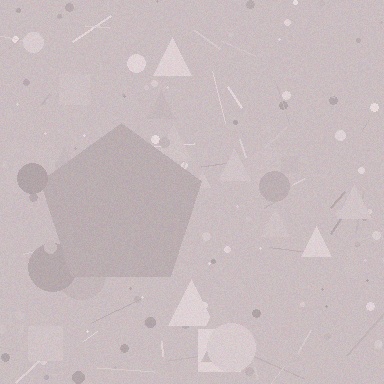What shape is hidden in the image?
A pentagon is hidden in the image.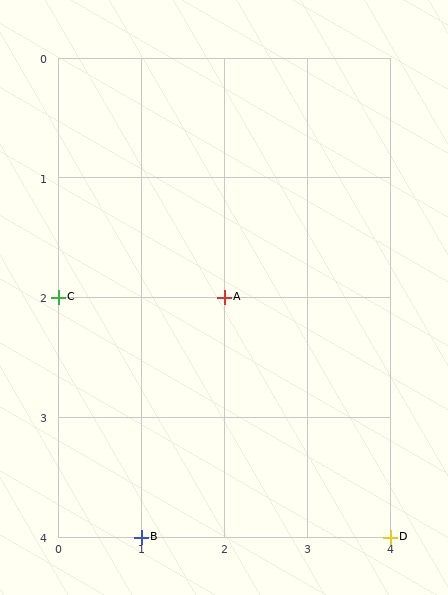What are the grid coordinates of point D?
Point D is at grid coordinates (4, 4).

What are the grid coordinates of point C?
Point C is at grid coordinates (0, 2).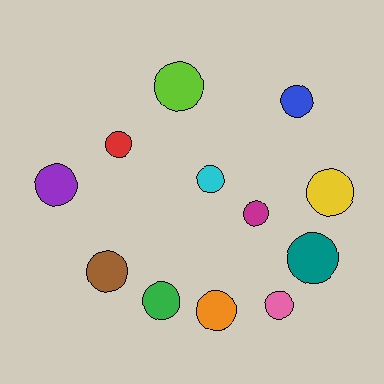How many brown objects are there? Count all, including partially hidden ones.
There is 1 brown object.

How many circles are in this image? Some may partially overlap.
There are 12 circles.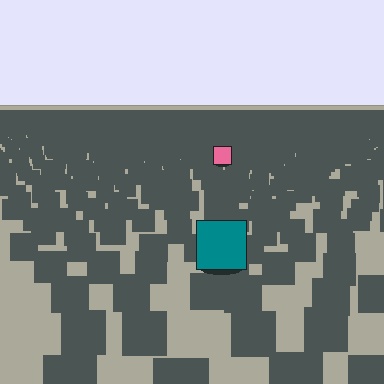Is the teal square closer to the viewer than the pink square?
Yes. The teal square is closer — you can tell from the texture gradient: the ground texture is coarser near it.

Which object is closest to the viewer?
The teal square is closest. The texture marks near it are larger and more spread out.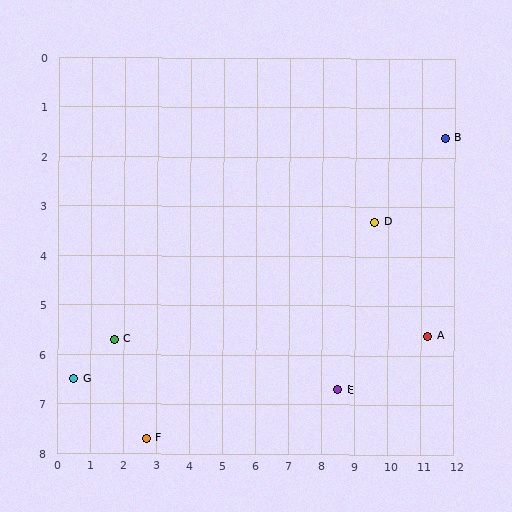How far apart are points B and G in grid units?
Points B and G are about 12.2 grid units apart.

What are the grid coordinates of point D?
Point D is at approximately (9.6, 3.3).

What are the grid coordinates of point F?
Point F is at approximately (2.7, 7.7).